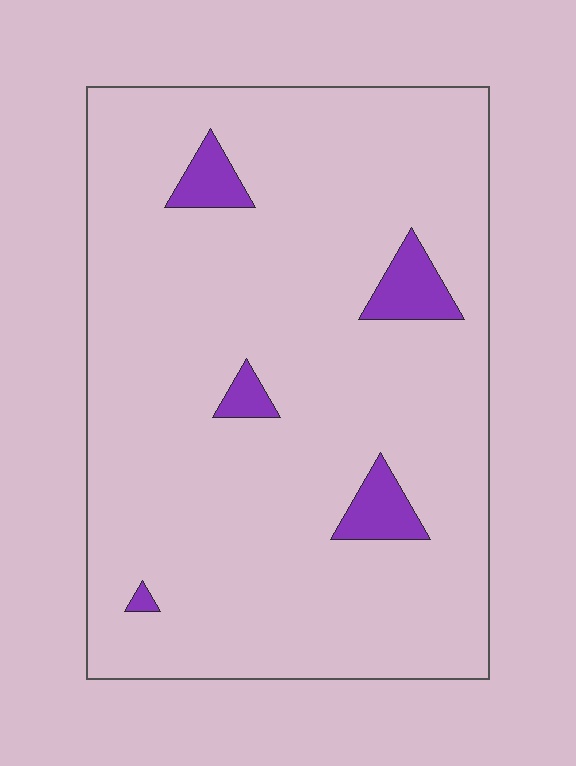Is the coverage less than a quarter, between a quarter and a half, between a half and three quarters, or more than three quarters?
Less than a quarter.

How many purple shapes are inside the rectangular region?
5.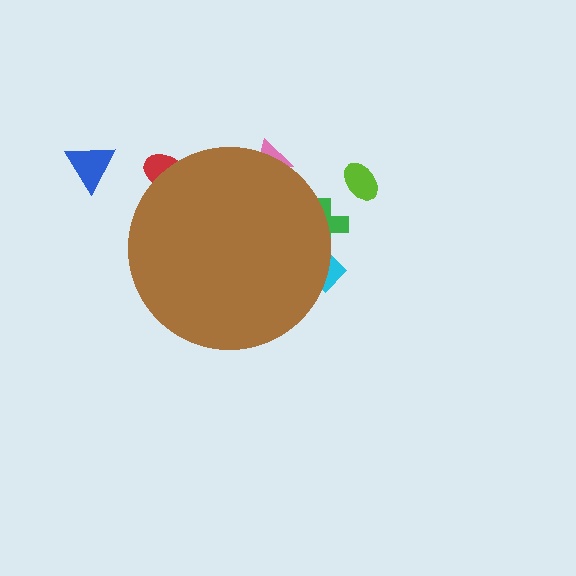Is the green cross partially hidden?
Yes, the green cross is partially hidden behind the brown circle.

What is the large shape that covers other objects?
A brown circle.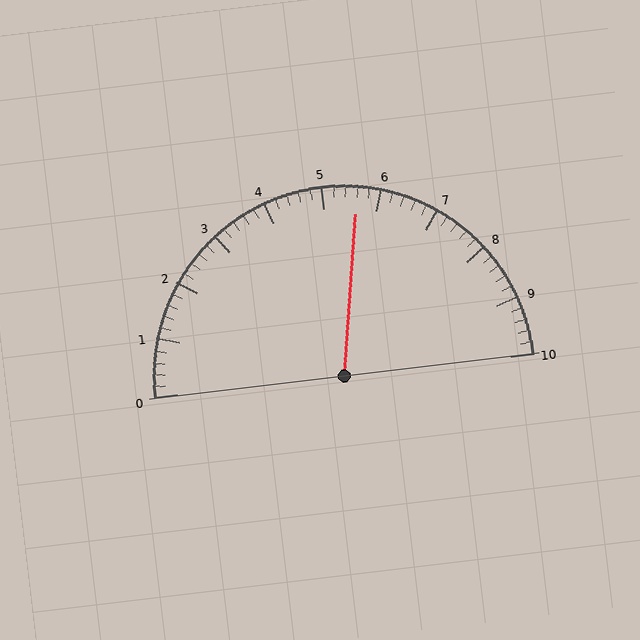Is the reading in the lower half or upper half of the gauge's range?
The reading is in the upper half of the range (0 to 10).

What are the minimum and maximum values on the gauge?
The gauge ranges from 0 to 10.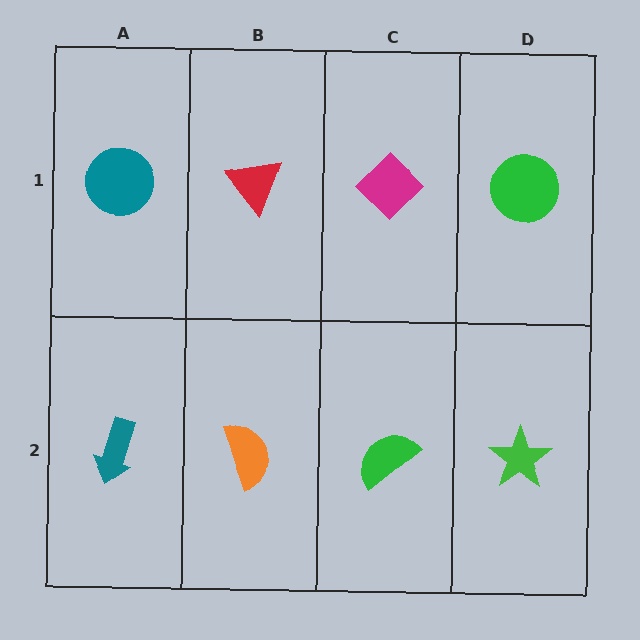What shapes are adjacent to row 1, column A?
A teal arrow (row 2, column A), a red triangle (row 1, column B).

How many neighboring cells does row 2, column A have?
2.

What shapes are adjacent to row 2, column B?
A red triangle (row 1, column B), a teal arrow (row 2, column A), a green semicircle (row 2, column C).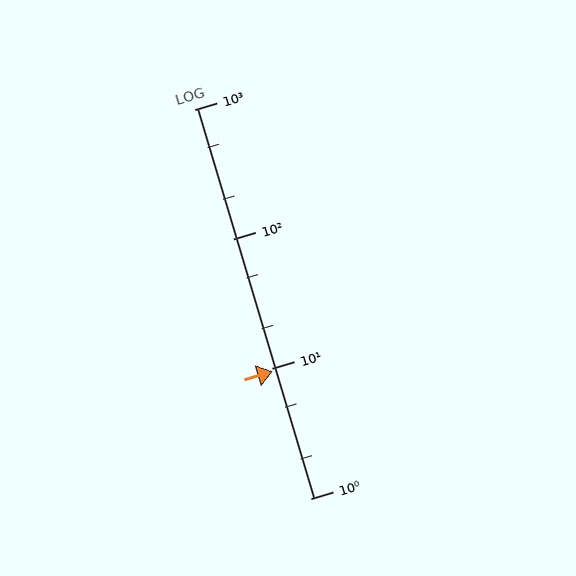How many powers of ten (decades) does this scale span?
The scale spans 3 decades, from 1 to 1000.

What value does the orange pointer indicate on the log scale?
The pointer indicates approximately 9.5.